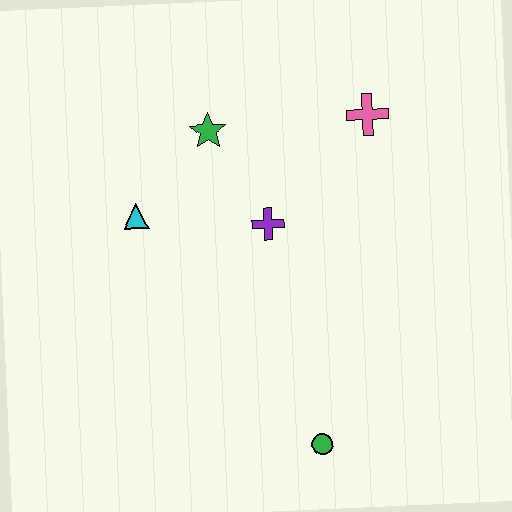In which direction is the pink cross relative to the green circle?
The pink cross is above the green circle.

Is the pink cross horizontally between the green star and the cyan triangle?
No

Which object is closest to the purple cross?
The green star is closest to the purple cross.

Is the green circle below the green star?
Yes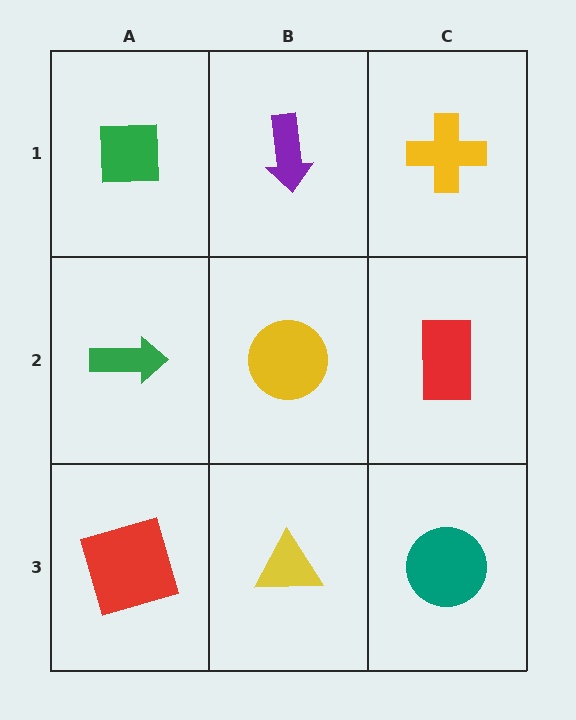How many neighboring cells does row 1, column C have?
2.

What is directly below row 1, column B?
A yellow circle.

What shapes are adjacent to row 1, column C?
A red rectangle (row 2, column C), a purple arrow (row 1, column B).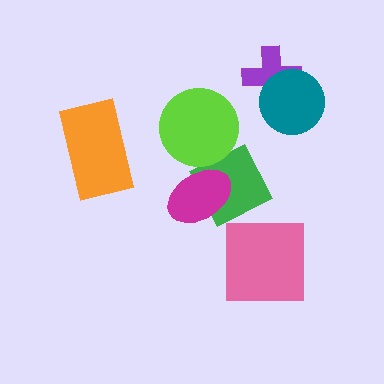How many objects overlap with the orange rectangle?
0 objects overlap with the orange rectangle.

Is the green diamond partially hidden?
Yes, it is partially covered by another shape.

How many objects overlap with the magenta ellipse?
1 object overlaps with the magenta ellipse.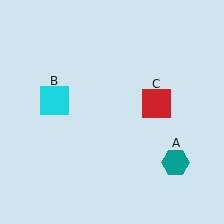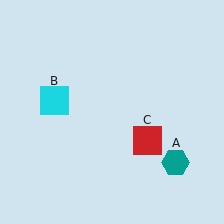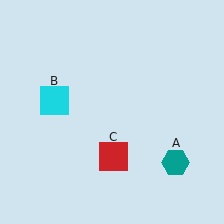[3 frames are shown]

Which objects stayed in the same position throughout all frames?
Teal hexagon (object A) and cyan square (object B) remained stationary.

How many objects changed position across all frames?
1 object changed position: red square (object C).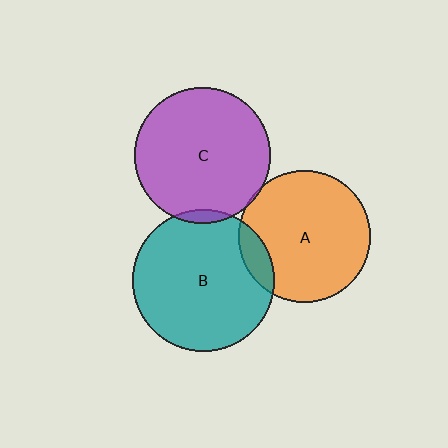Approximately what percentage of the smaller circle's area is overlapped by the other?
Approximately 5%.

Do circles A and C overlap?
Yes.